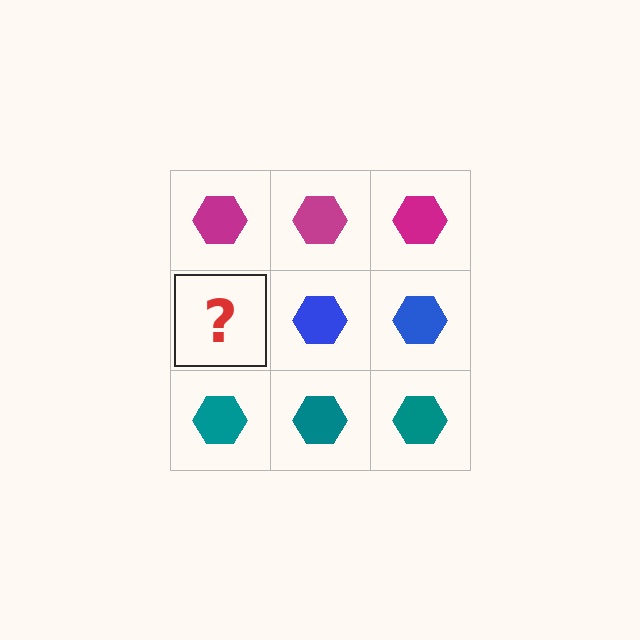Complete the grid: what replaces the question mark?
The question mark should be replaced with a blue hexagon.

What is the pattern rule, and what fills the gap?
The rule is that each row has a consistent color. The gap should be filled with a blue hexagon.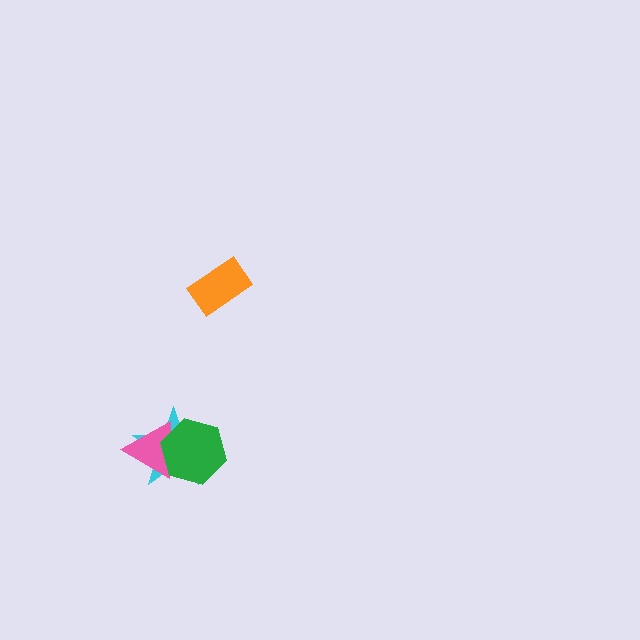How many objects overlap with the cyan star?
2 objects overlap with the cyan star.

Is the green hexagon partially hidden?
No, no other shape covers it.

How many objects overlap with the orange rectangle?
0 objects overlap with the orange rectangle.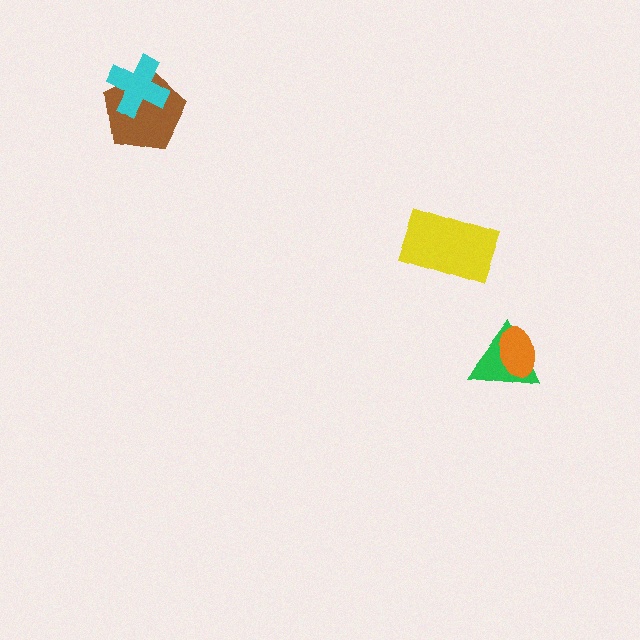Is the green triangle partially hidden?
Yes, it is partially covered by another shape.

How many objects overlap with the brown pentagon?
1 object overlaps with the brown pentagon.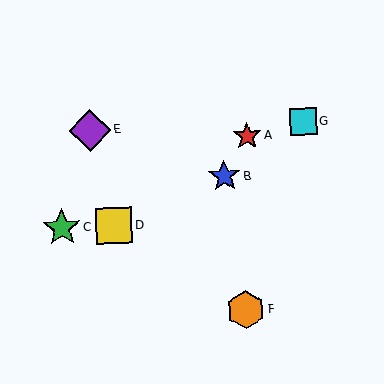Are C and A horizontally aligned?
No, C is at y≈228 and A is at y≈136.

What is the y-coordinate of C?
Object C is at y≈228.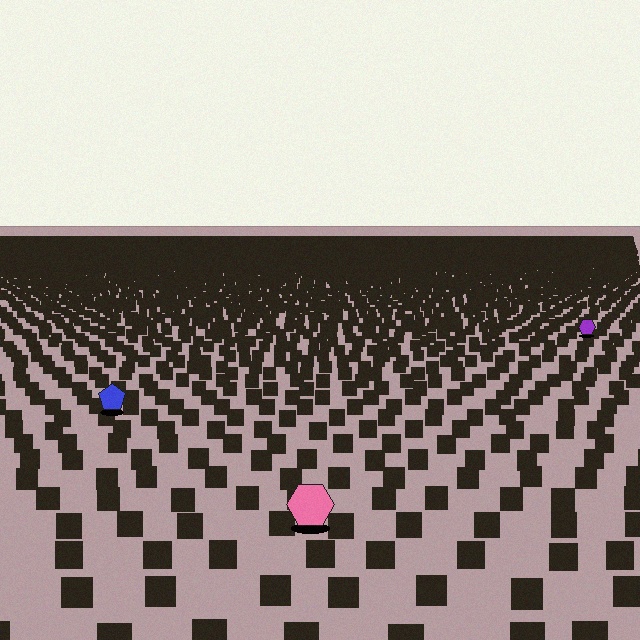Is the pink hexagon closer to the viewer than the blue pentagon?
Yes. The pink hexagon is closer — you can tell from the texture gradient: the ground texture is coarser near it.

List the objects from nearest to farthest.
From nearest to farthest: the pink hexagon, the blue pentagon, the purple hexagon.